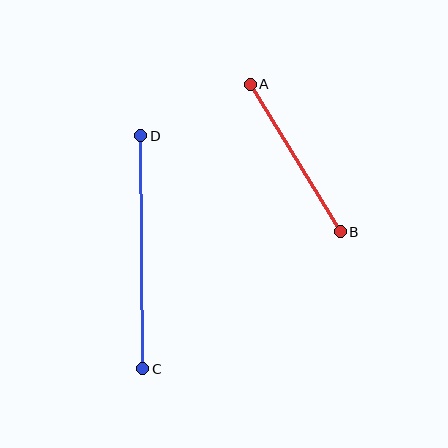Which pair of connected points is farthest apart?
Points C and D are farthest apart.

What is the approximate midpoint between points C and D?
The midpoint is at approximately (142, 252) pixels.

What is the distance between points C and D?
The distance is approximately 233 pixels.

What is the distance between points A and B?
The distance is approximately 172 pixels.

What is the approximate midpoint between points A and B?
The midpoint is at approximately (295, 158) pixels.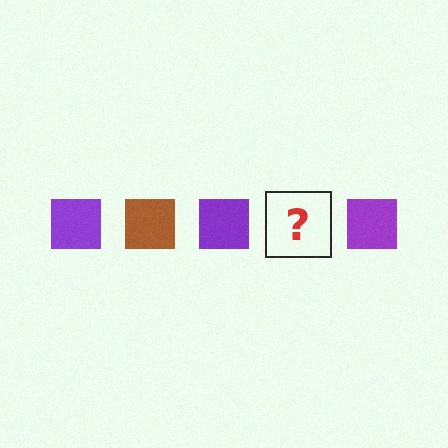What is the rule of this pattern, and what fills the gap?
The rule is that the pattern cycles through purple, brown squares. The gap should be filled with a brown square.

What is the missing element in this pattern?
The missing element is a brown square.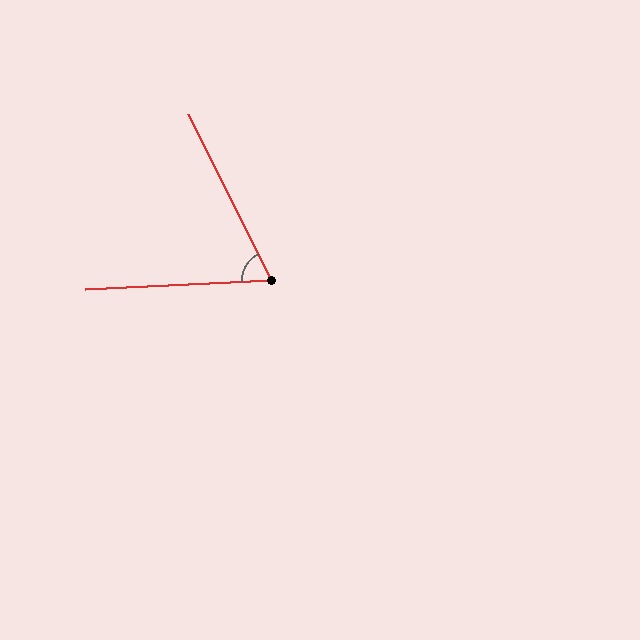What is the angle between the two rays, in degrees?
Approximately 66 degrees.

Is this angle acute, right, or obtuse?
It is acute.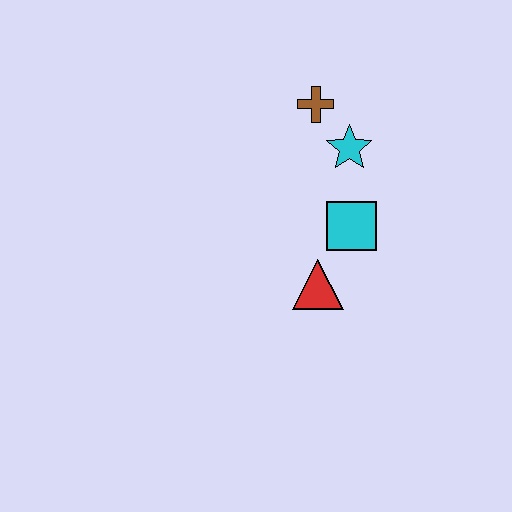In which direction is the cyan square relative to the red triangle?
The cyan square is above the red triangle.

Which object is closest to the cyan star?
The brown cross is closest to the cyan star.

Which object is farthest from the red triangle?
The brown cross is farthest from the red triangle.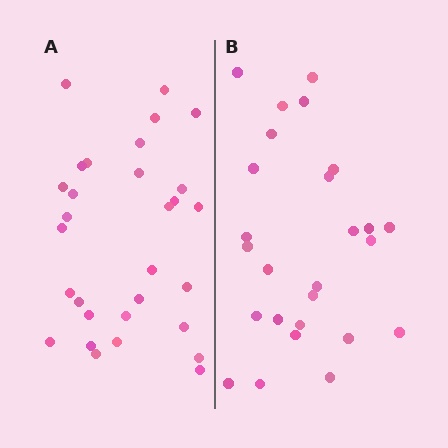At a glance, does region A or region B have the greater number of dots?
Region A (the left region) has more dots.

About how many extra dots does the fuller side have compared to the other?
Region A has about 4 more dots than region B.